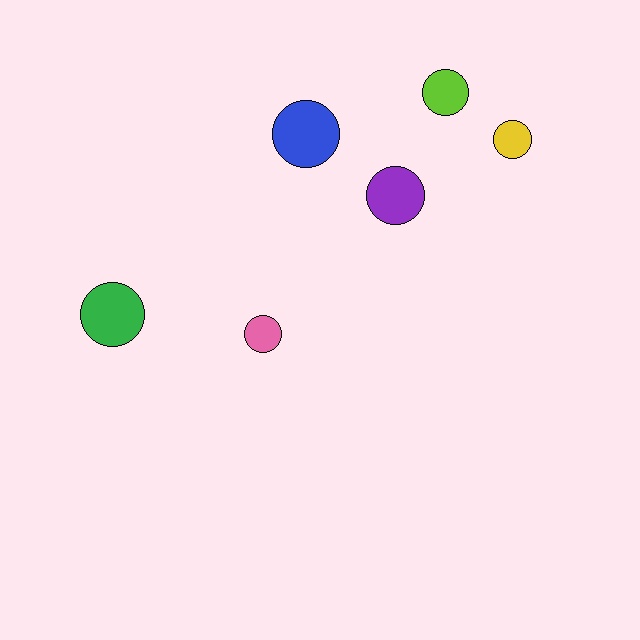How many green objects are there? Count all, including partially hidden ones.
There is 1 green object.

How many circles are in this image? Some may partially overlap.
There are 6 circles.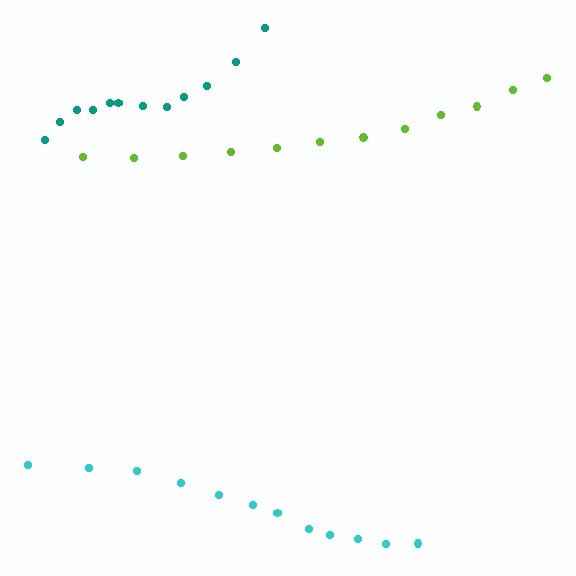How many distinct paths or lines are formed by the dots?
There are 3 distinct paths.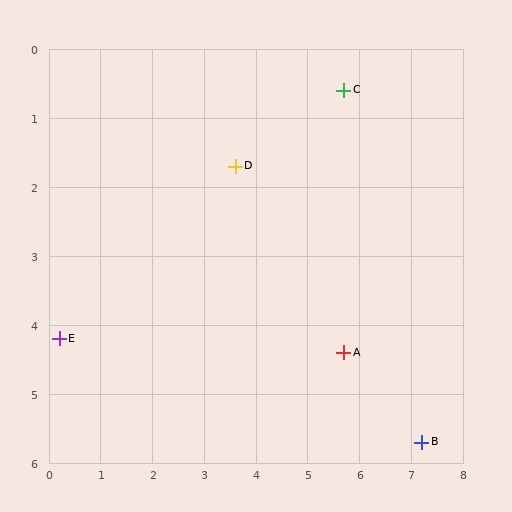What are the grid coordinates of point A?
Point A is at approximately (5.7, 4.4).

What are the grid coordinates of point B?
Point B is at approximately (7.2, 5.7).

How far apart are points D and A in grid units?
Points D and A are about 3.4 grid units apart.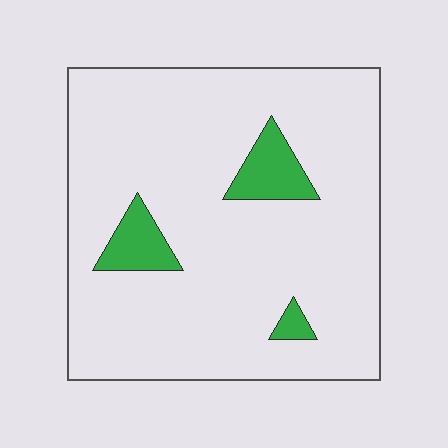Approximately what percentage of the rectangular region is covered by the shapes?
Approximately 10%.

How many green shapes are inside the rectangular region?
3.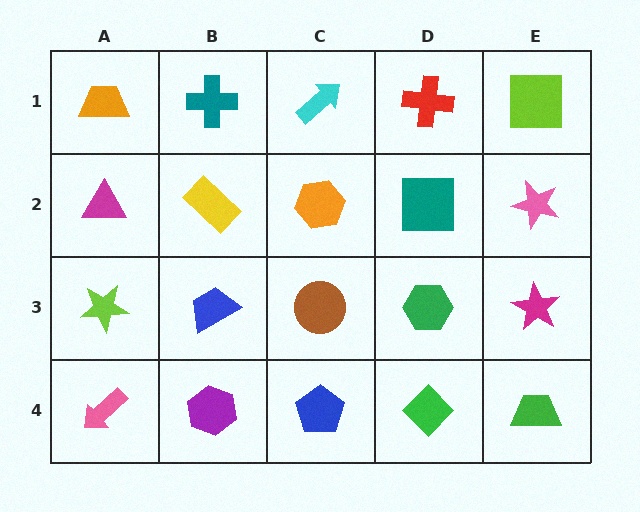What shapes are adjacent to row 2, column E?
A lime square (row 1, column E), a magenta star (row 3, column E), a teal square (row 2, column D).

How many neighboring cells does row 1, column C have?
3.